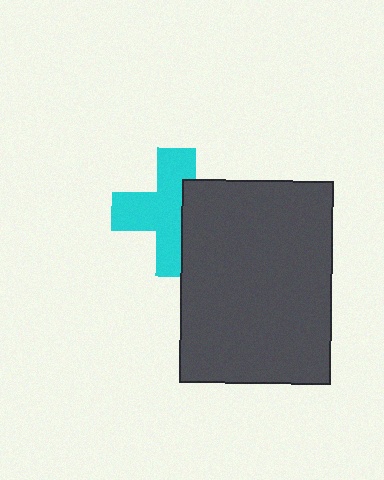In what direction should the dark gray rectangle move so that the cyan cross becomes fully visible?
The dark gray rectangle should move right. That is the shortest direction to clear the overlap and leave the cyan cross fully visible.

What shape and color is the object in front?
The object in front is a dark gray rectangle.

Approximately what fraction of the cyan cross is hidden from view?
Roughly 36% of the cyan cross is hidden behind the dark gray rectangle.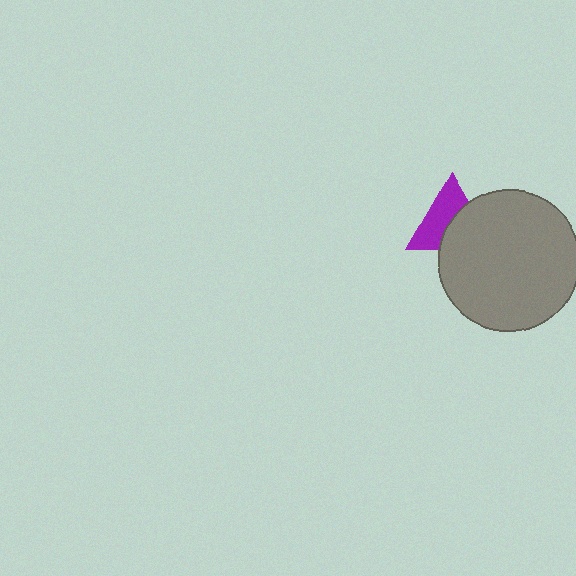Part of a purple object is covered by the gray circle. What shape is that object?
It is a triangle.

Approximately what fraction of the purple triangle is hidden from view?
Roughly 46% of the purple triangle is hidden behind the gray circle.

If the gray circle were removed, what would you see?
You would see the complete purple triangle.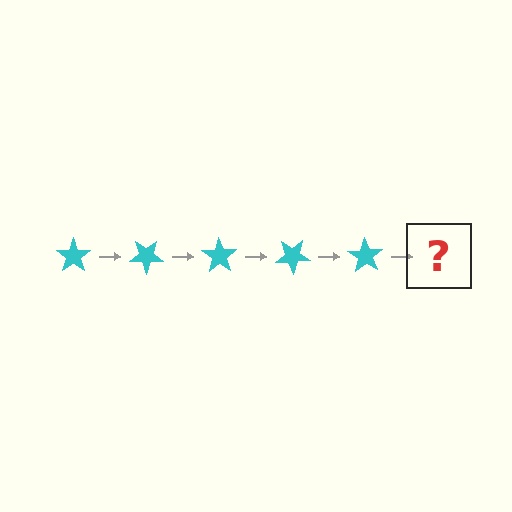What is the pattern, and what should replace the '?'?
The pattern is that the star rotates 35 degrees each step. The '?' should be a cyan star rotated 175 degrees.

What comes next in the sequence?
The next element should be a cyan star rotated 175 degrees.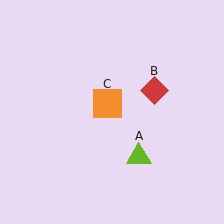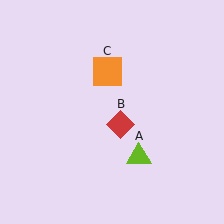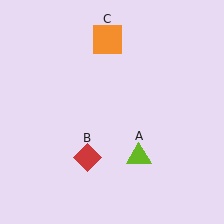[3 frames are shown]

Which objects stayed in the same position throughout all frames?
Lime triangle (object A) remained stationary.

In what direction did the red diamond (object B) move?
The red diamond (object B) moved down and to the left.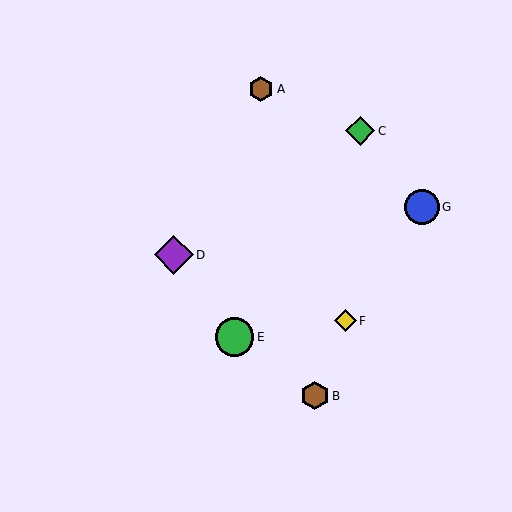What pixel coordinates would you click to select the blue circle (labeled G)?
Click at (422, 207) to select the blue circle G.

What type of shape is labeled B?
Shape B is a brown hexagon.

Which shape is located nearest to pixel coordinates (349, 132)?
The green diamond (labeled C) at (360, 131) is nearest to that location.